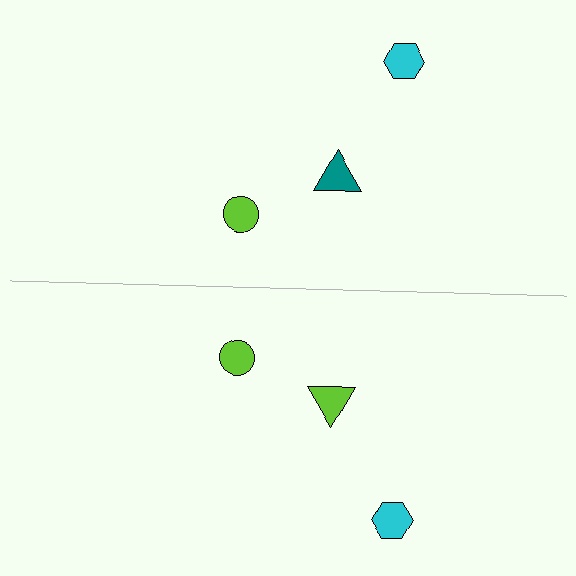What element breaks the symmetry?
The lime triangle on the bottom side breaks the symmetry — its mirror counterpart is teal.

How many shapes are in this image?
There are 6 shapes in this image.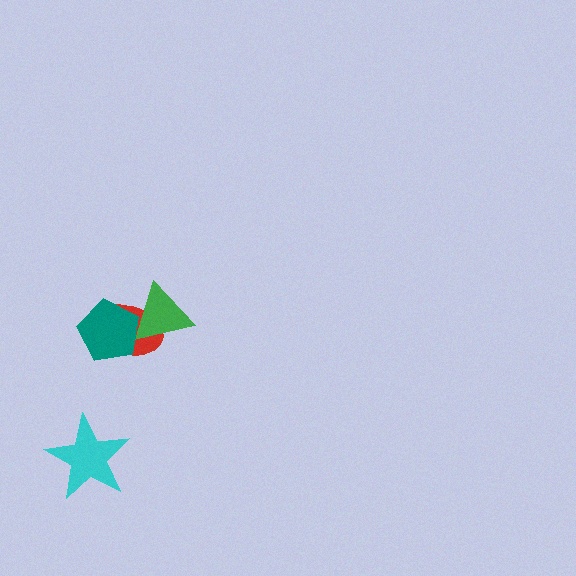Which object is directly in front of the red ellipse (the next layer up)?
The green triangle is directly in front of the red ellipse.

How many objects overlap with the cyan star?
0 objects overlap with the cyan star.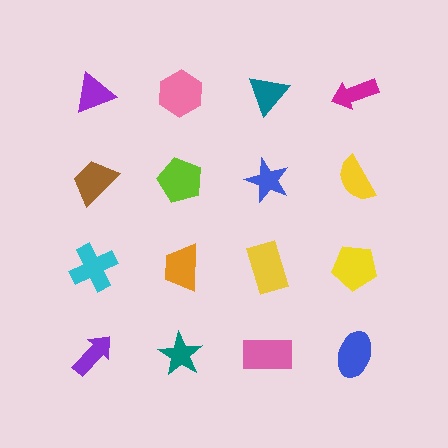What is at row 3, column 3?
A yellow rectangle.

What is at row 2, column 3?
A blue star.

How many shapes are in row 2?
4 shapes.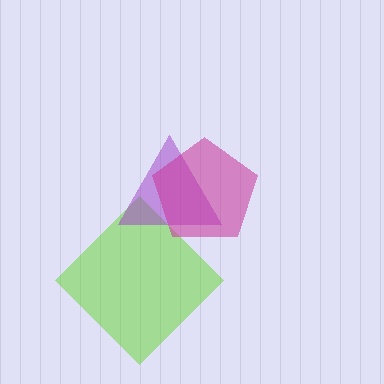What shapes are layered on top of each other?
The layered shapes are: a lime diamond, a purple triangle, a magenta pentagon.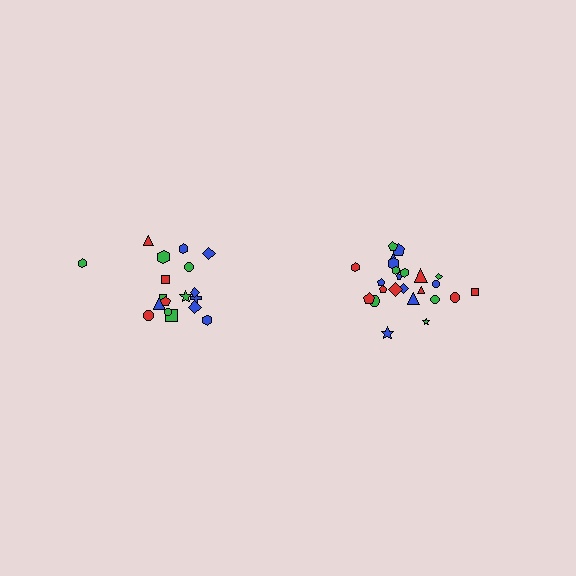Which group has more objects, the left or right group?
The right group.